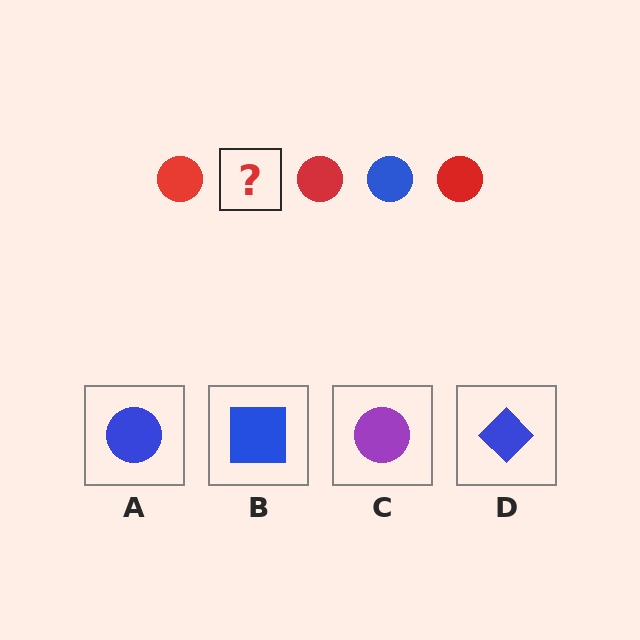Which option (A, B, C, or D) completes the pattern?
A.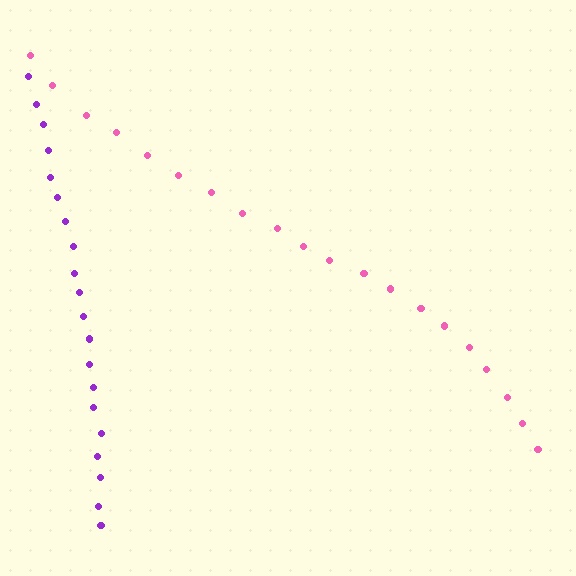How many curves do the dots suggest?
There are 2 distinct paths.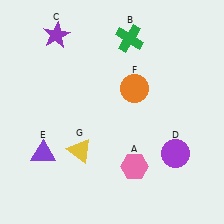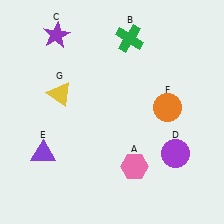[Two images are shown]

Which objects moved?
The objects that moved are: the orange circle (F), the yellow triangle (G).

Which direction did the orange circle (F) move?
The orange circle (F) moved right.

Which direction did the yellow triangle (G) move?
The yellow triangle (G) moved up.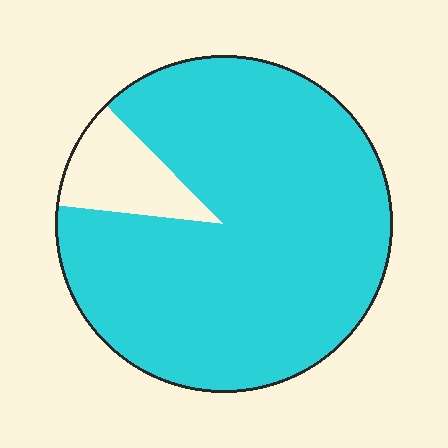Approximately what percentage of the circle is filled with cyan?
Approximately 90%.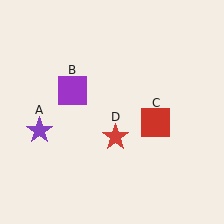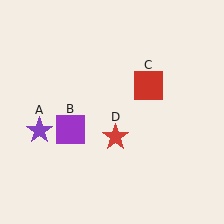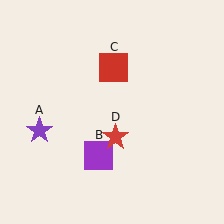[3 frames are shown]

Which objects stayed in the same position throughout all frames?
Purple star (object A) and red star (object D) remained stationary.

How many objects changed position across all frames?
2 objects changed position: purple square (object B), red square (object C).